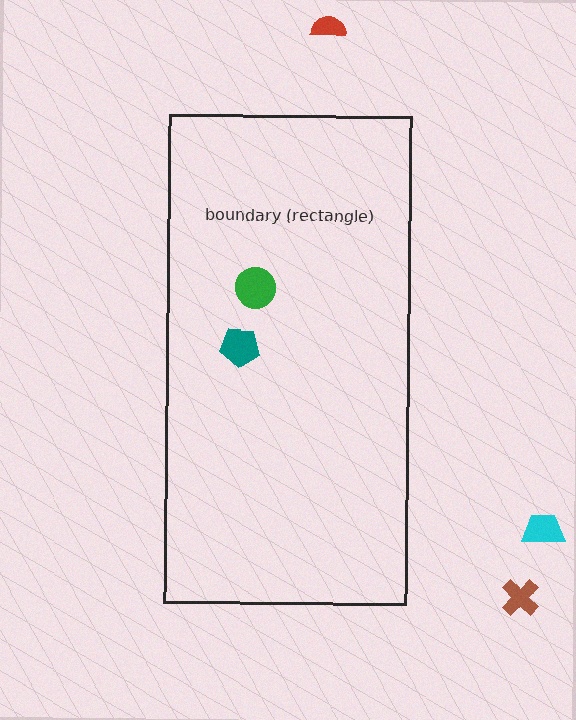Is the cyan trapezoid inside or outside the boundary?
Outside.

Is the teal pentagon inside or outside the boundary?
Inside.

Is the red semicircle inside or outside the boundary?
Outside.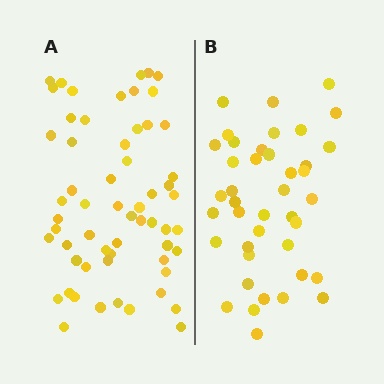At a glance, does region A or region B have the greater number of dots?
Region A (the left region) has more dots.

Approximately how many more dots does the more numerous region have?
Region A has approximately 20 more dots than region B.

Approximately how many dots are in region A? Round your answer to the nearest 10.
About 60 dots. (The exact count is 59, which rounds to 60.)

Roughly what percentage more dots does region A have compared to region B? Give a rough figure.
About 45% more.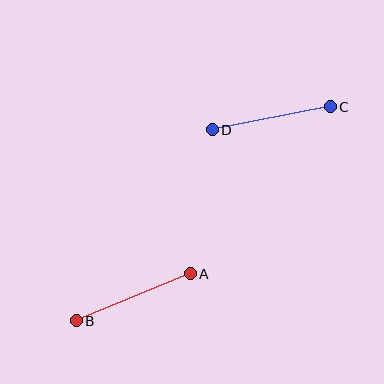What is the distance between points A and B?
The distance is approximately 123 pixels.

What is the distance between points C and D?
The distance is approximately 120 pixels.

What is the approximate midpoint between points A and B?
The midpoint is at approximately (133, 297) pixels.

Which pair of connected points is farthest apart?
Points A and B are farthest apart.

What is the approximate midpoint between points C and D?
The midpoint is at approximately (271, 118) pixels.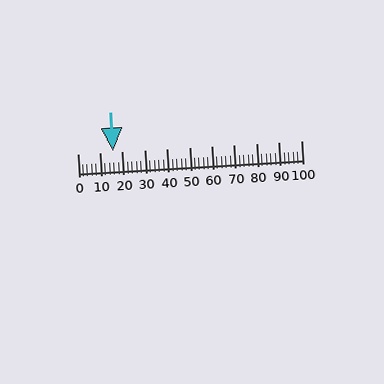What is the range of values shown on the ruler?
The ruler shows values from 0 to 100.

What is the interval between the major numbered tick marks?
The major tick marks are spaced 10 units apart.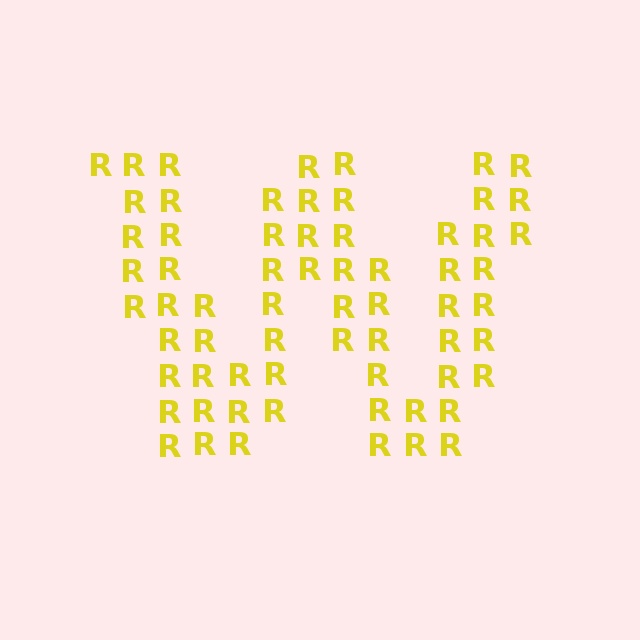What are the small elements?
The small elements are letter R's.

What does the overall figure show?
The overall figure shows the letter W.